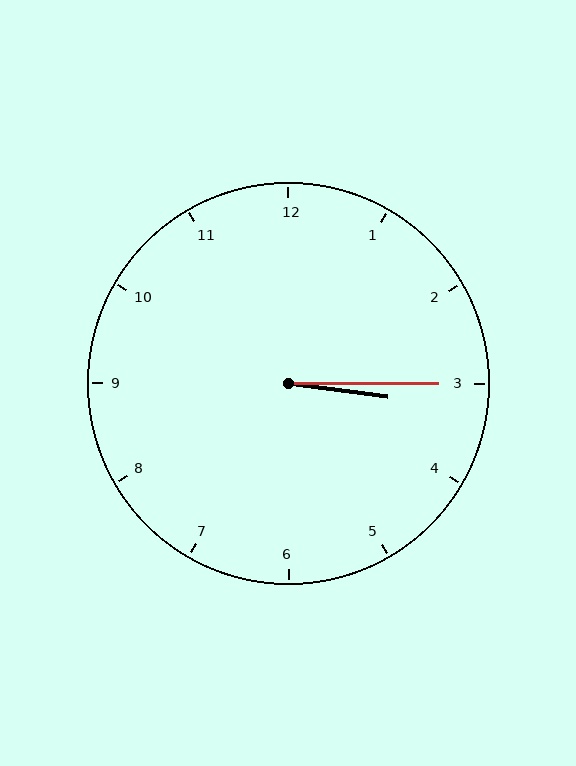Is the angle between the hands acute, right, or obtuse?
It is acute.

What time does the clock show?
3:15.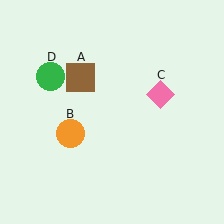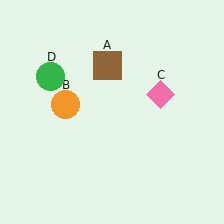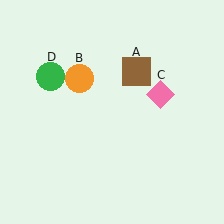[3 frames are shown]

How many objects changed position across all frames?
2 objects changed position: brown square (object A), orange circle (object B).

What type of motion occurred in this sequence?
The brown square (object A), orange circle (object B) rotated clockwise around the center of the scene.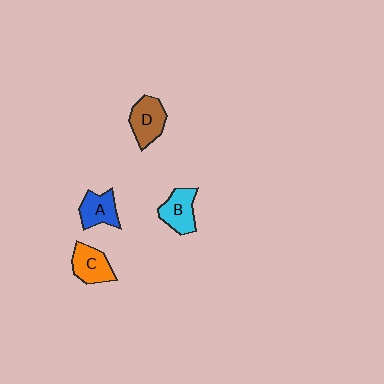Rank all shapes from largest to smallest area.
From largest to smallest: D (brown), B (cyan), C (orange), A (blue).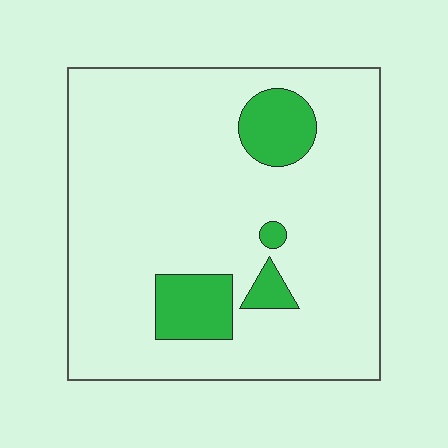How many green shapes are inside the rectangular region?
4.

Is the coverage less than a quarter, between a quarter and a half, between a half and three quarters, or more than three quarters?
Less than a quarter.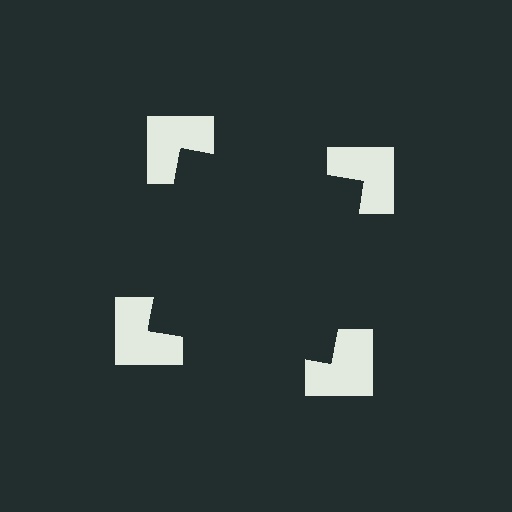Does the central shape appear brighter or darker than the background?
It typically appears slightly darker than the background, even though no actual brightness change is drawn.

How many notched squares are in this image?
There are 4 — one at each vertex of the illusory square.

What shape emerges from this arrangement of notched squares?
An illusory square — its edges are inferred from the aligned wedge cuts in the notched squares, not physically drawn.